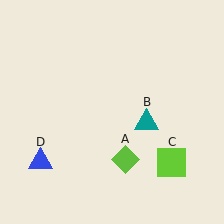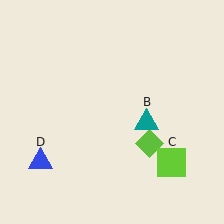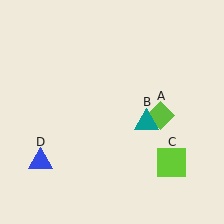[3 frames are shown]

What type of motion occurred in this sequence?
The lime diamond (object A) rotated counterclockwise around the center of the scene.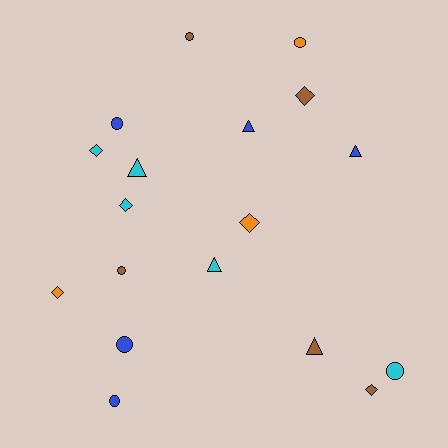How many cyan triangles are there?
There are 2 cyan triangles.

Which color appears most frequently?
Cyan, with 5 objects.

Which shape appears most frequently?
Circle, with 7 objects.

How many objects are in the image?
There are 18 objects.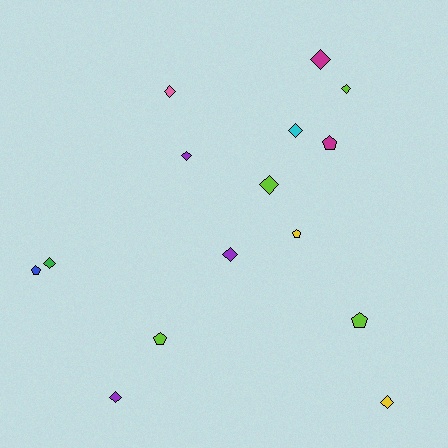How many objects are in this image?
There are 15 objects.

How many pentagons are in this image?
There are 5 pentagons.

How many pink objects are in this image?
There is 1 pink object.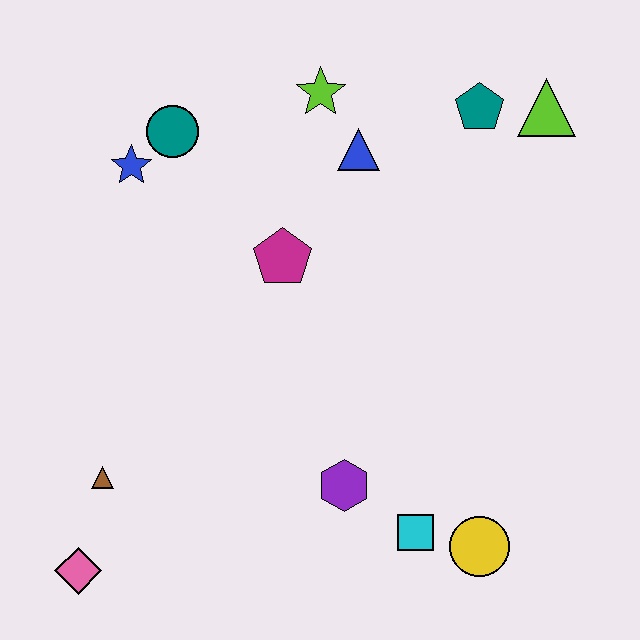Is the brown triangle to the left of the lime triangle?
Yes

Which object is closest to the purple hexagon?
The cyan square is closest to the purple hexagon.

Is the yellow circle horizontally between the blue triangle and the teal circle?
No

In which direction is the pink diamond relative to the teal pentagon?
The pink diamond is below the teal pentagon.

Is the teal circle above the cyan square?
Yes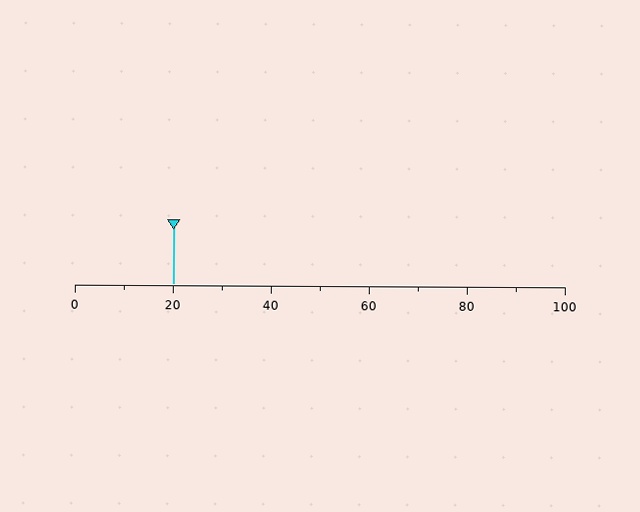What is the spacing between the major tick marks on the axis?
The major ticks are spaced 20 apart.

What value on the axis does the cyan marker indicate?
The marker indicates approximately 20.